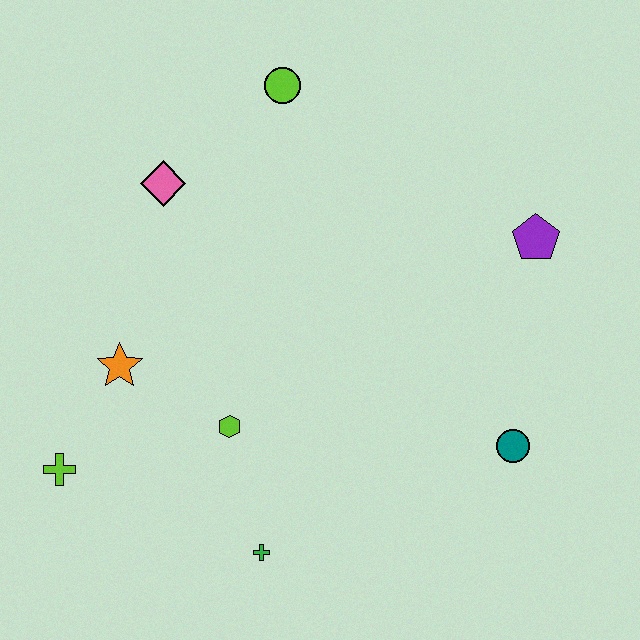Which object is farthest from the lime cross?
The purple pentagon is farthest from the lime cross.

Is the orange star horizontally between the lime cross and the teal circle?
Yes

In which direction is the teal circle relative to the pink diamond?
The teal circle is to the right of the pink diamond.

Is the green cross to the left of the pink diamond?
No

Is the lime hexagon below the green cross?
No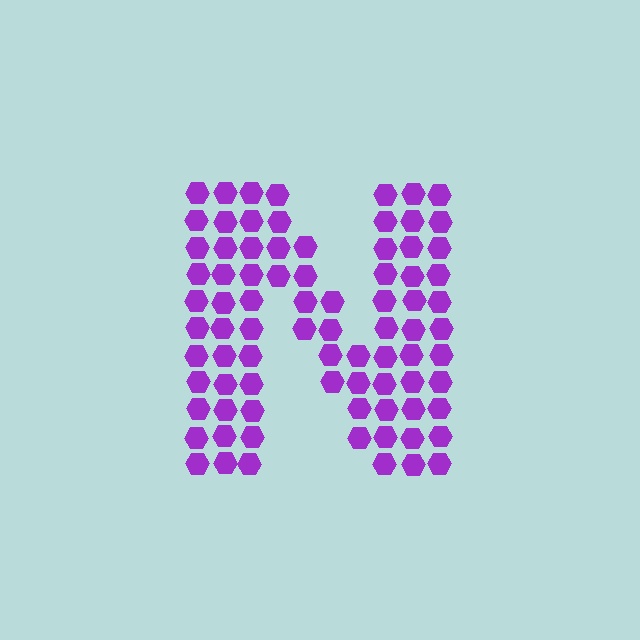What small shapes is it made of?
It is made of small hexagons.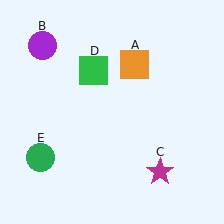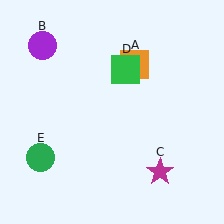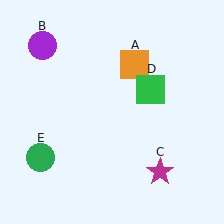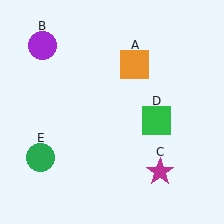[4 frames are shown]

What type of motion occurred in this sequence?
The green square (object D) rotated clockwise around the center of the scene.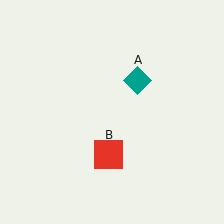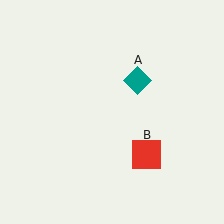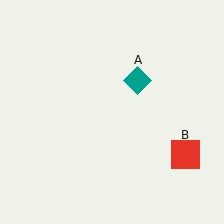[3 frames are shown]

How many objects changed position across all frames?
1 object changed position: red square (object B).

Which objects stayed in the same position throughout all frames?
Teal diamond (object A) remained stationary.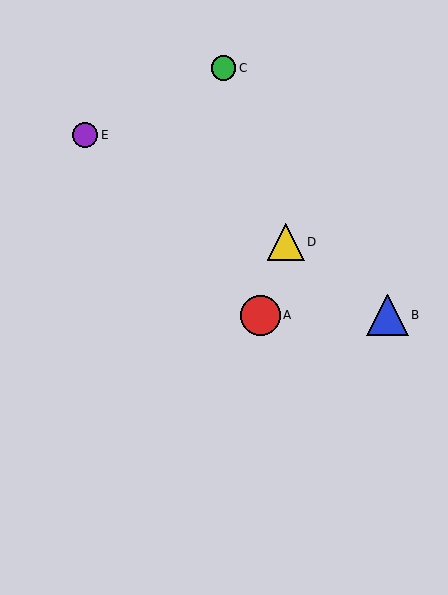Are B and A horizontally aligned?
Yes, both are at y≈315.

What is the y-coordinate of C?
Object C is at y≈68.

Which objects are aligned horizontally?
Objects A, B are aligned horizontally.